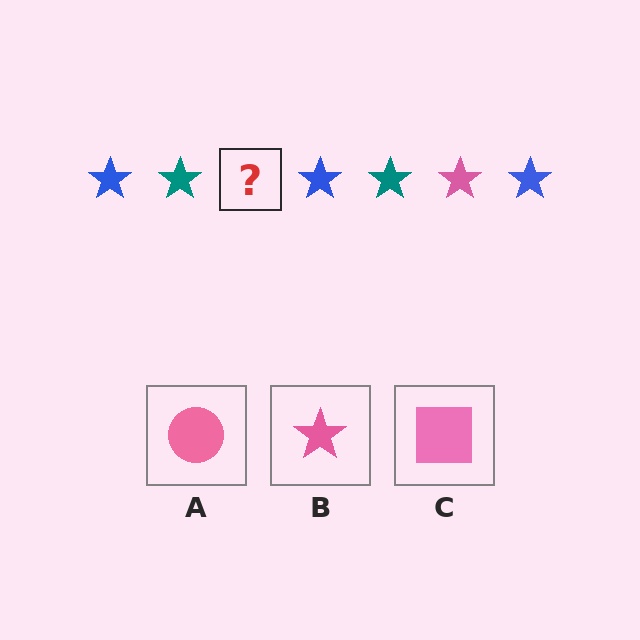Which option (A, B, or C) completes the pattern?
B.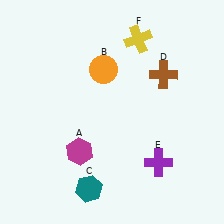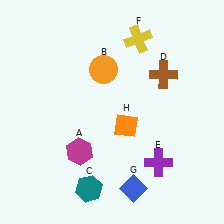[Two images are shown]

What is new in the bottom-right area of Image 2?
An orange diamond (H) was added in the bottom-right area of Image 2.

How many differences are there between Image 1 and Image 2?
There are 2 differences between the two images.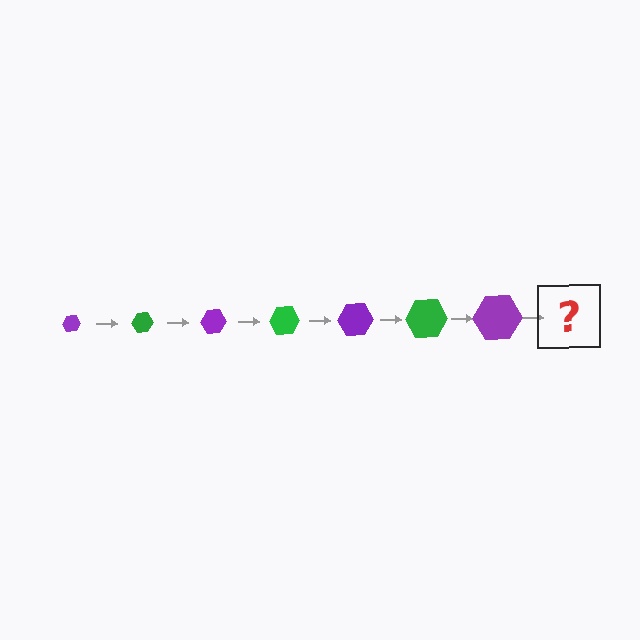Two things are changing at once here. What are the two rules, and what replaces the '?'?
The two rules are that the hexagon grows larger each step and the color cycles through purple and green. The '?' should be a green hexagon, larger than the previous one.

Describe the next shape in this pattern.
It should be a green hexagon, larger than the previous one.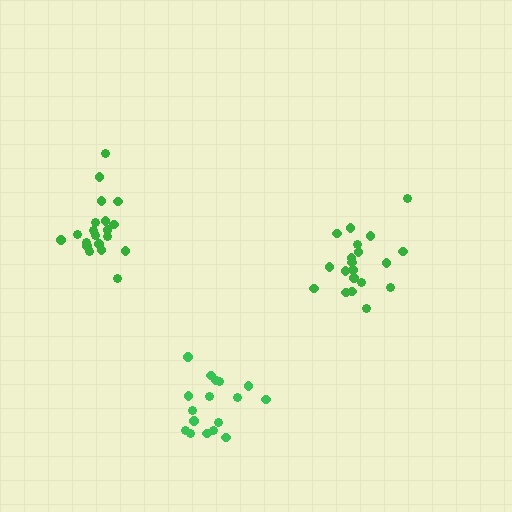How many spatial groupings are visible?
There are 3 spatial groupings.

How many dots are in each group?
Group 1: 20 dots, Group 2: 20 dots, Group 3: 17 dots (57 total).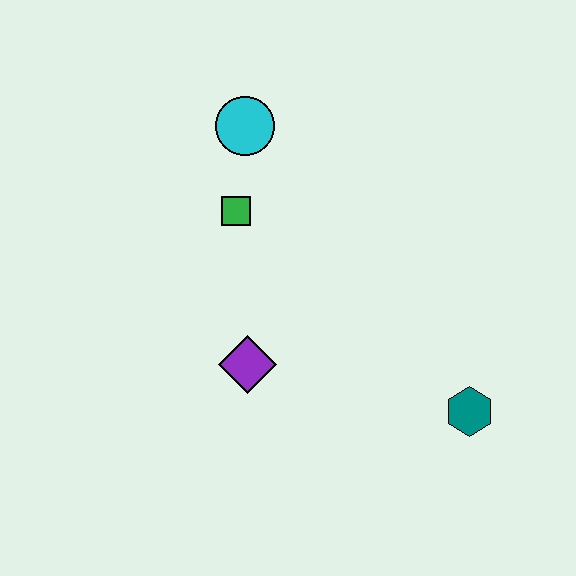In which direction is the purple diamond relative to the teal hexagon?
The purple diamond is to the left of the teal hexagon.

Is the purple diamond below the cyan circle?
Yes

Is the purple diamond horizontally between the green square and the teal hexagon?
Yes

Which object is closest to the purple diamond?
The green square is closest to the purple diamond.